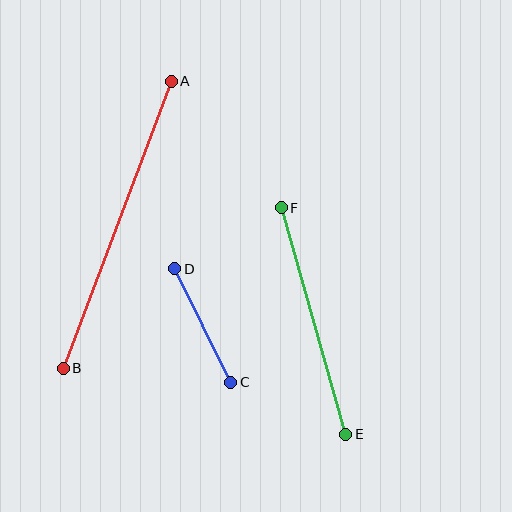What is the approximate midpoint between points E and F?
The midpoint is at approximately (314, 321) pixels.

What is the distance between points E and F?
The distance is approximately 236 pixels.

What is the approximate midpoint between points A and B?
The midpoint is at approximately (117, 225) pixels.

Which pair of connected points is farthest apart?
Points A and B are farthest apart.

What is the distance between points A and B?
The distance is approximately 307 pixels.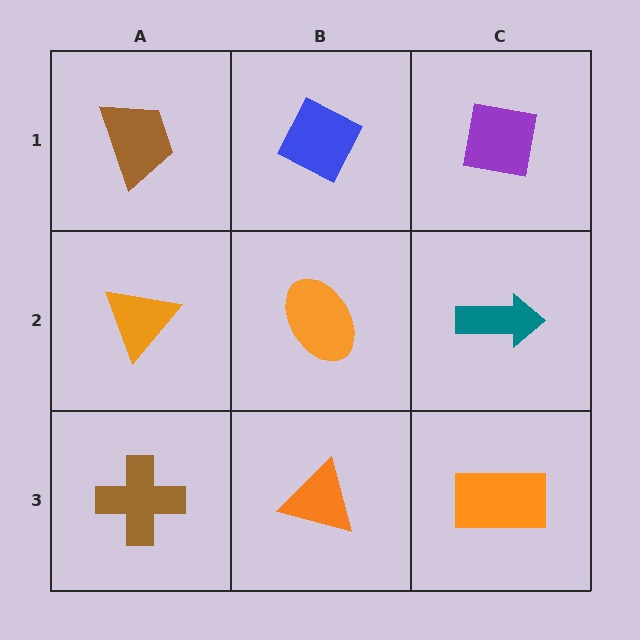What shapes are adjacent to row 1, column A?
An orange triangle (row 2, column A), a blue diamond (row 1, column B).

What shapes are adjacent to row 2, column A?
A brown trapezoid (row 1, column A), a brown cross (row 3, column A), an orange ellipse (row 2, column B).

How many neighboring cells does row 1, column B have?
3.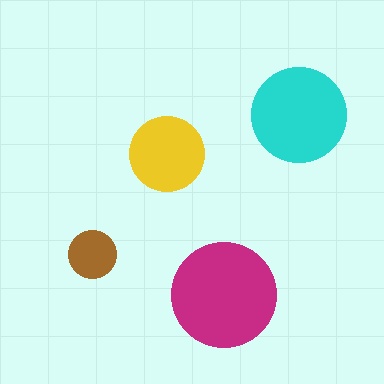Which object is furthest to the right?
The cyan circle is rightmost.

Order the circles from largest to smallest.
the magenta one, the cyan one, the yellow one, the brown one.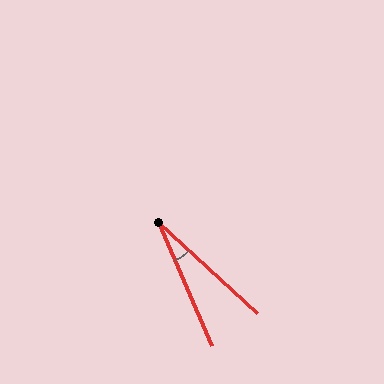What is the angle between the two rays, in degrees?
Approximately 24 degrees.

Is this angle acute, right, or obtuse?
It is acute.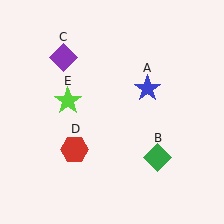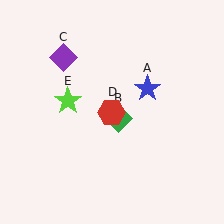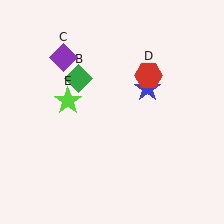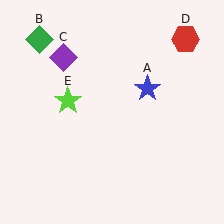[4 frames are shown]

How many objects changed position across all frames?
2 objects changed position: green diamond (object B), red hexagon (object D).